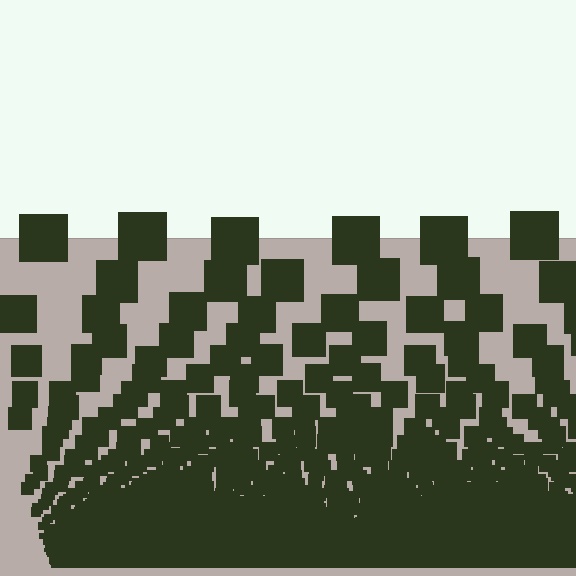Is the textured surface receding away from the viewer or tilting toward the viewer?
The surface appears to tilt toward the viewer. Texture elements get larger and sparser toward the top.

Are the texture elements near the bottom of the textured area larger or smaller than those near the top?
Smaller. The gradient is inverted — elements near the bottom are smaller and denser.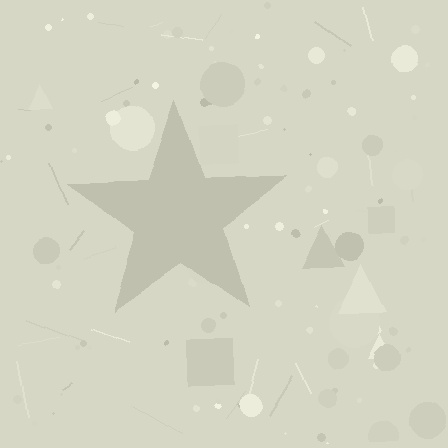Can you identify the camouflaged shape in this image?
The camouflaged shape is a star.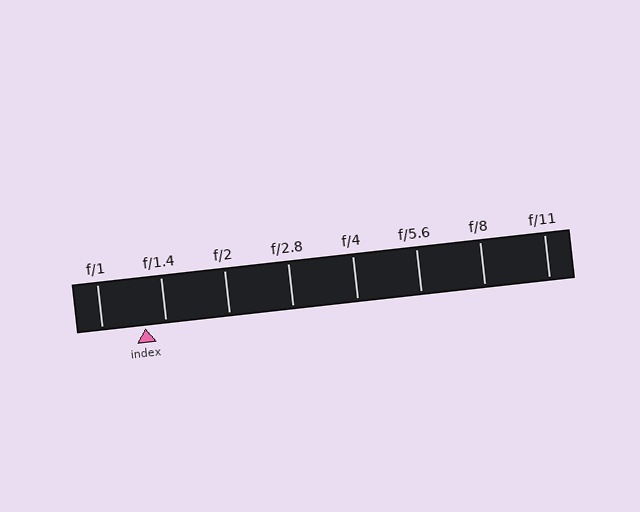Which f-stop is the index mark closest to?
The index mark is closest to f/1.4.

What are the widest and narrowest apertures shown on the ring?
The widest aperture shown is f/1 and the narrowest is f/11.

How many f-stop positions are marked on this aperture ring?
There are 8 f-stop positions marked.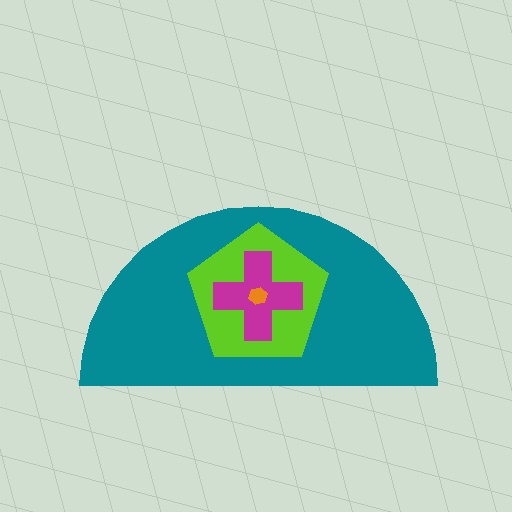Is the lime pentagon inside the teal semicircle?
Yes.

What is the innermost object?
The orange hexagon.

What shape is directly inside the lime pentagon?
The magenta cross.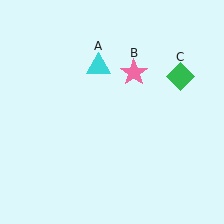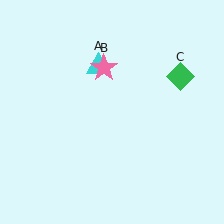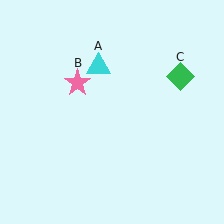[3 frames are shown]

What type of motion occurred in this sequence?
The pink star (object B) rotated counterclockwise around the center of the scene.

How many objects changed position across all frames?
1 object changed position: pink star (object B).